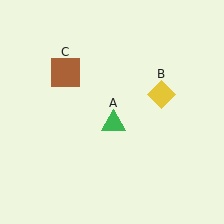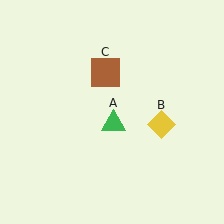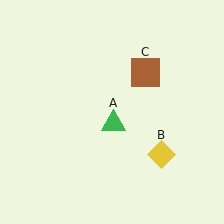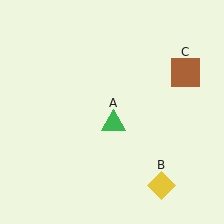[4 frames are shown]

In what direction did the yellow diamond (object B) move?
The yellow diamond (object B) moved down.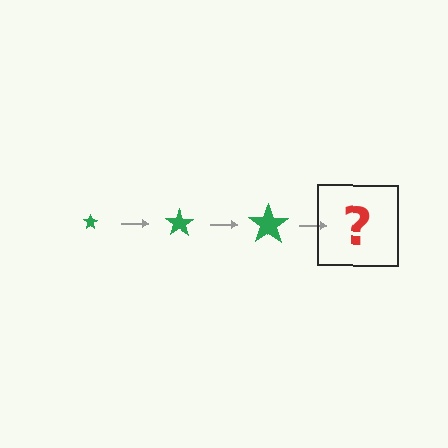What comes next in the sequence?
The next element should be a green star, larger than the previous one.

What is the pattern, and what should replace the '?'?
The pattern is that the star gets progressively larger each step. The '?' should be a green star, larger than the previous one.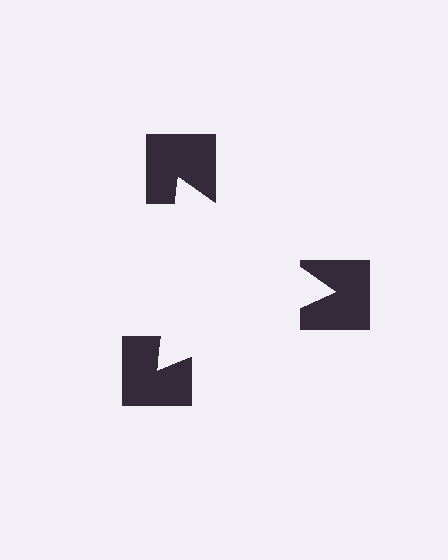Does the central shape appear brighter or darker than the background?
It typically appears slightly brighter than the background, even though no actual brightness change is drawn.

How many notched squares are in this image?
There are 3 — one at each vertex of the illusory triangle.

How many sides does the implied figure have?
3 sides.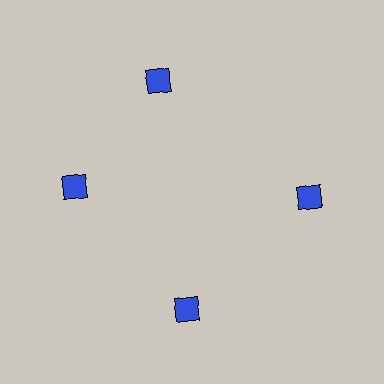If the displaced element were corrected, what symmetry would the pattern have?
It would have 4-fold rotational symmetry — the pattern would map onto itself every 90 degrees.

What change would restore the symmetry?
The symmetry would be restored by rotating it back into even spacing with its neighbors so that all 4 squares sit at equal angles and equal distance from the center.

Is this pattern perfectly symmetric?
No. The 4 blue squares are arranged in a ring, but one element near the 12 o'clock position is rotated out of alignment along the ring, breaking the 4-fold rotational symmetry.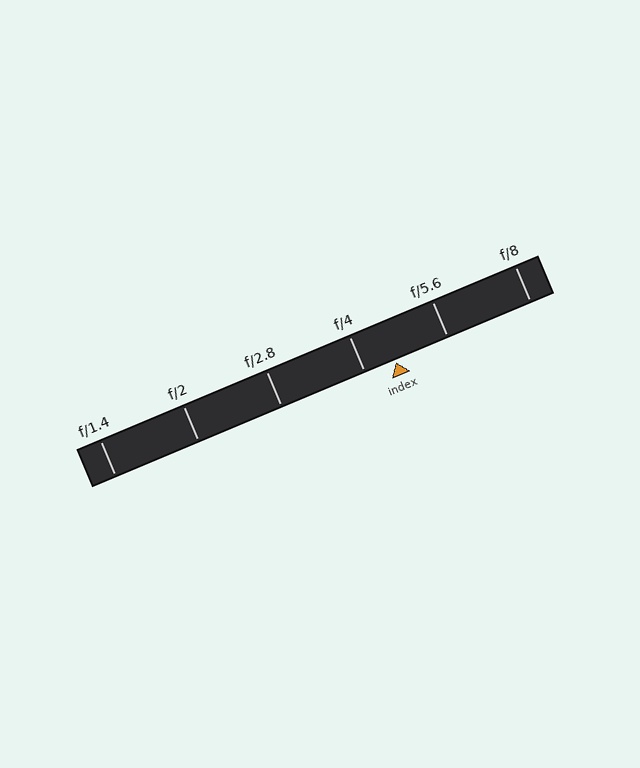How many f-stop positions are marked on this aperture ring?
There are 6 f-stop positions marked.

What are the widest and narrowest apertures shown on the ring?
The widest aperture shown is f/1.4 and the narrowest is f/8.